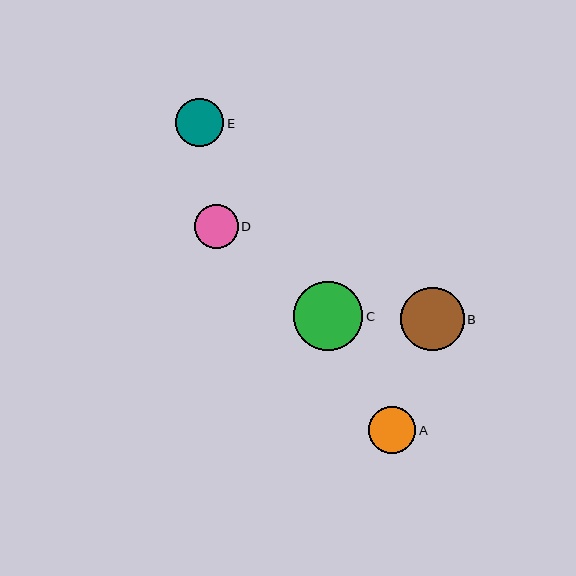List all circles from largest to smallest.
From largest to smallest: C, B, E, A, D.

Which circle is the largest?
Circle C is the largest with a size of approximately 69 pixels.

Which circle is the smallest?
Circle D is the smallest with a size of approximately 43 pixels.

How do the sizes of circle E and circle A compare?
Circle E and circle A are approximately the same size.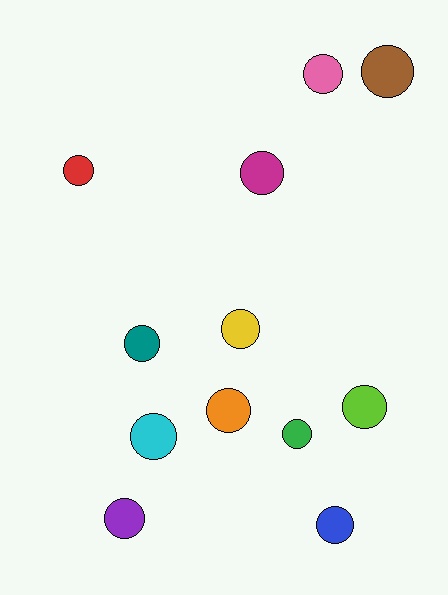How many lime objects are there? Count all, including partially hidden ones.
There is 1 lime object.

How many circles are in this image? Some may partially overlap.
There are 12 circles.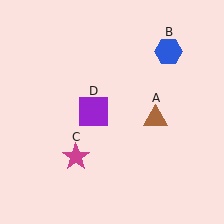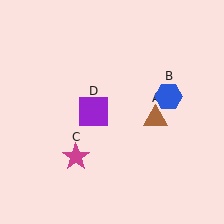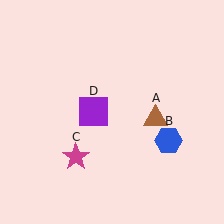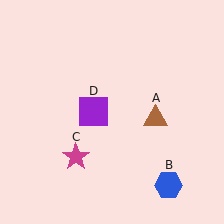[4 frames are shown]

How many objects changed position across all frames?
1 object changed position: blue hexagon (object B).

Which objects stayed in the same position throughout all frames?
Brown triangle (object A) and magenta star (object C) and purple square (object D) remained stationary.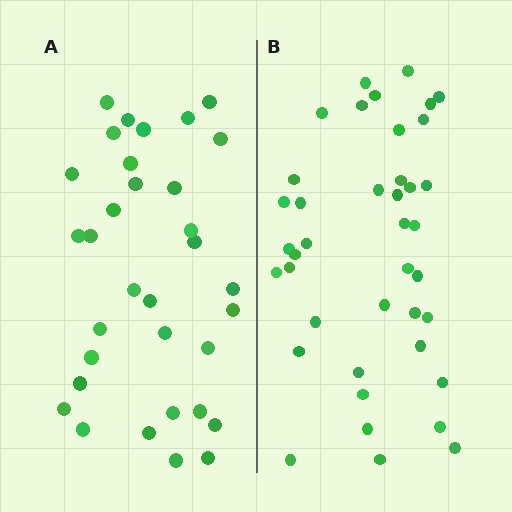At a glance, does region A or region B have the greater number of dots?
Region B (the right region) has more dots.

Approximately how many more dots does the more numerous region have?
Region B has roughly 8 or so more dots than region A.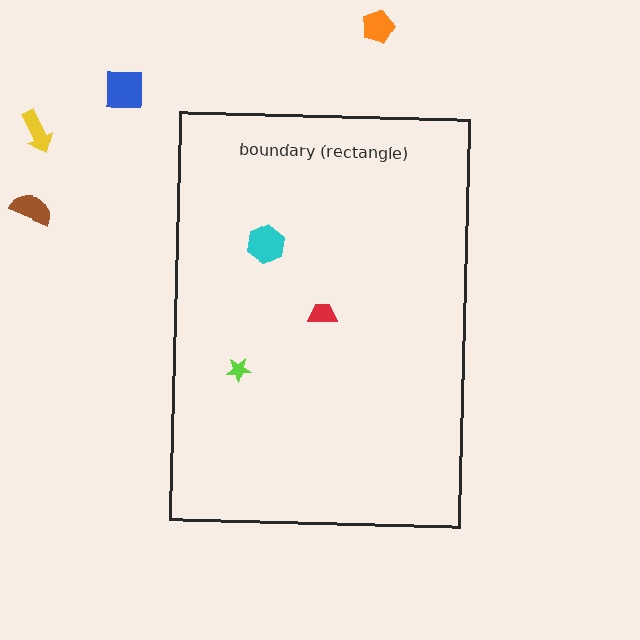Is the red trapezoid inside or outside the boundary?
Inside.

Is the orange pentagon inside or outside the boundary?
Outside.